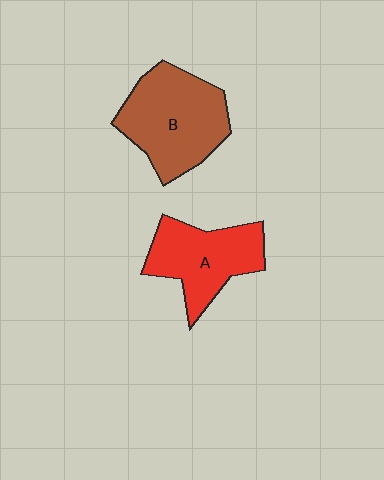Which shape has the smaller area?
Shape A (red).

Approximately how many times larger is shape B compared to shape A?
Approximately 1.3 times.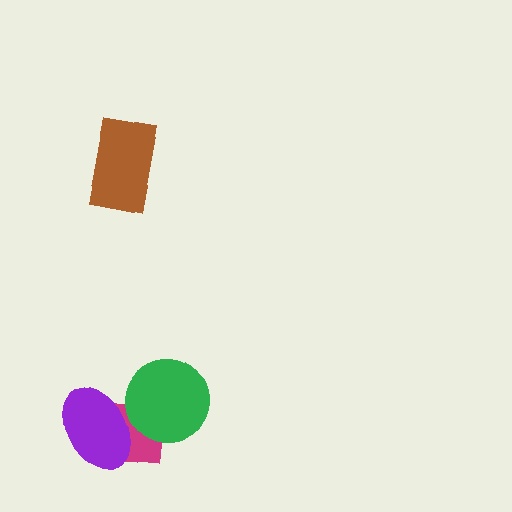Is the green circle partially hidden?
No, no other shape covers it.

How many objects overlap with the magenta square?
2 objects overlap with the magenta square.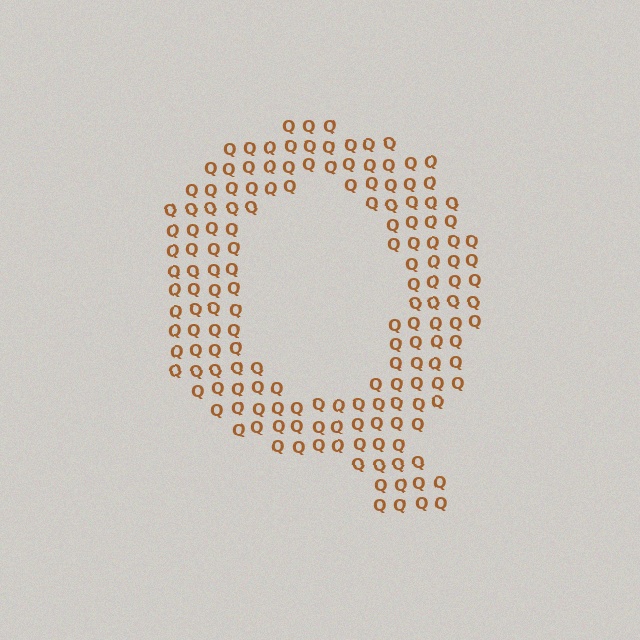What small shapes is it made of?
It is made of small letter Q's.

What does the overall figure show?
The overall figure shows the letter Q.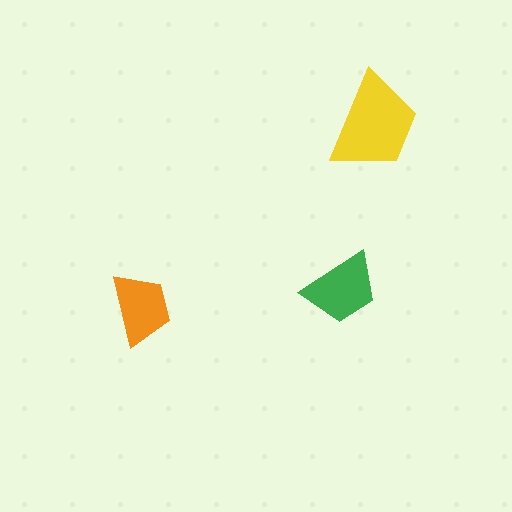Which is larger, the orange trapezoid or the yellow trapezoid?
The yellow one.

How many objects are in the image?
There are 3 objects in the image.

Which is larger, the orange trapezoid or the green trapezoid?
The green one.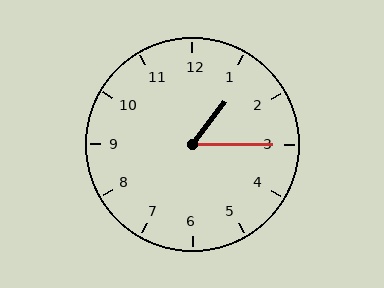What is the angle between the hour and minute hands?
Approximately 52 degrees.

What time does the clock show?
1:15.